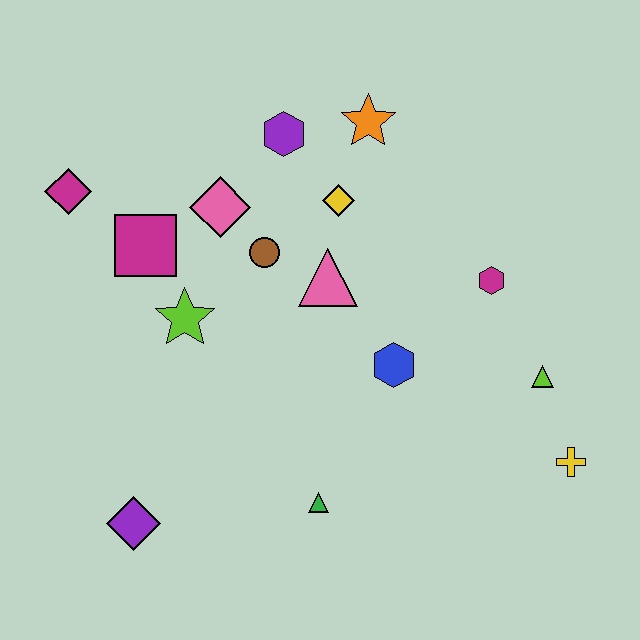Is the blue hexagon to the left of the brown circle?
No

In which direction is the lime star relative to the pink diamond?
The lime star is below the pink diamond.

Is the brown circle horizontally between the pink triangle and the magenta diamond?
Yes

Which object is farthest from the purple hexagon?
The yellow cross is farthest from the purple hexagon.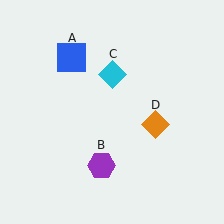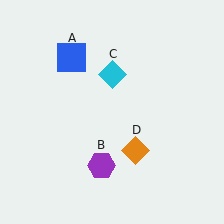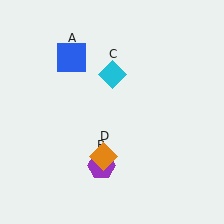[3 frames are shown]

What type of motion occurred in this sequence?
The orange diamond (object D) rotated clockwise around the center of the scene.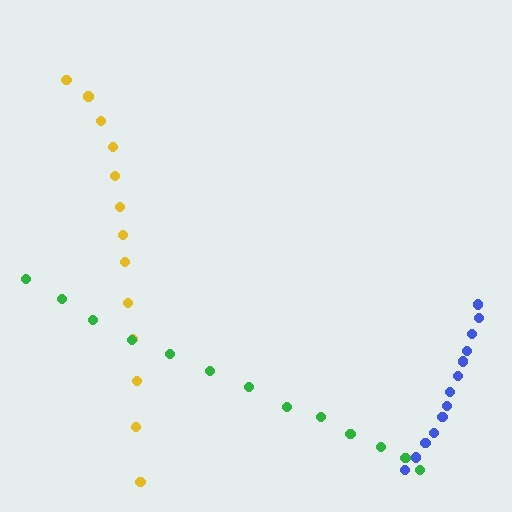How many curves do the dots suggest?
There are 3 distinct paths.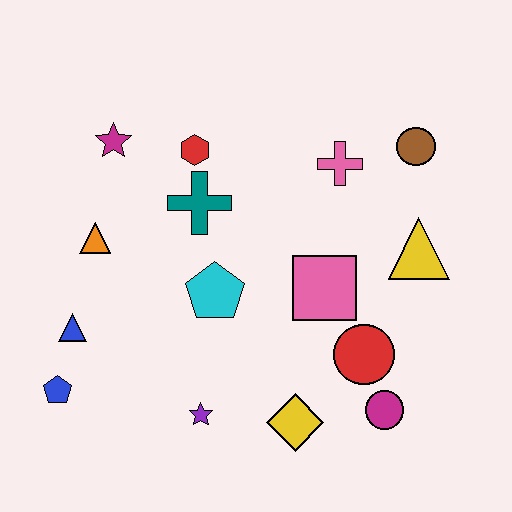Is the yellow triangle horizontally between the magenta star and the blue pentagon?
No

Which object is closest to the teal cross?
The red hexagon is closest to the teal cross.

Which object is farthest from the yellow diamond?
The magenta star is farthest from the yellow diamond.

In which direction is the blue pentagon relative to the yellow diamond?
The blue pentagon is to the left of the yellow diamond.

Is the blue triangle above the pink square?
No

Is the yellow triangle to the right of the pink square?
Yes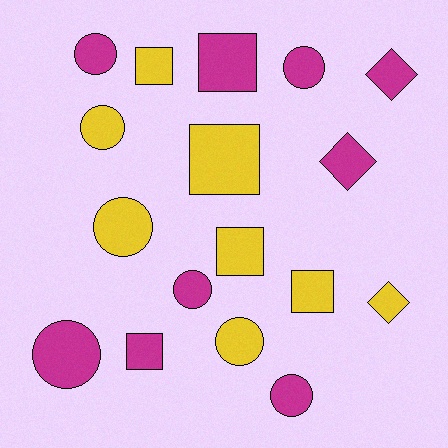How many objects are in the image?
There are 17 objects.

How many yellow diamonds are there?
There is 1 yellow diamond.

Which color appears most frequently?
Magenta, with 9 objects.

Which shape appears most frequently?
Circle, with 8 objects.